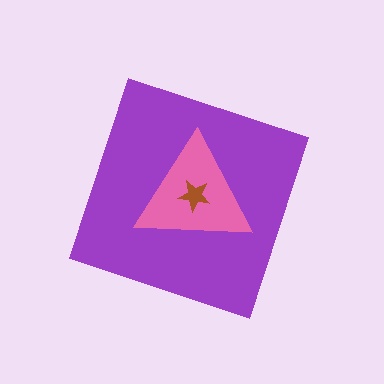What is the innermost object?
The brown star.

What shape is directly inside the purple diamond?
The pink triangle.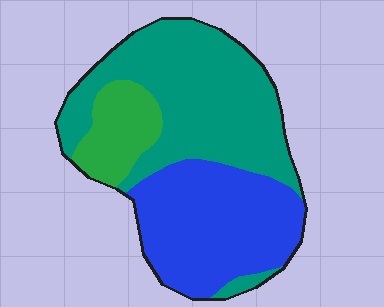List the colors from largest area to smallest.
From largest to smallest: teal, blue, green.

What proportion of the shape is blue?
Blue covers 38% of the shape.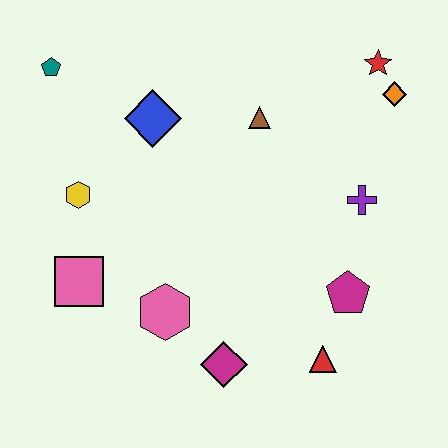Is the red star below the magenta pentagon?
No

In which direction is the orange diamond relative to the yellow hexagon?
The orange diamond is to the right of the yellow hexagon.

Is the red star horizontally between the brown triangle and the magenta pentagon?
No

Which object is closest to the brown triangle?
The blue diamond is closest to the brown triangle.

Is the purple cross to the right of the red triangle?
Yes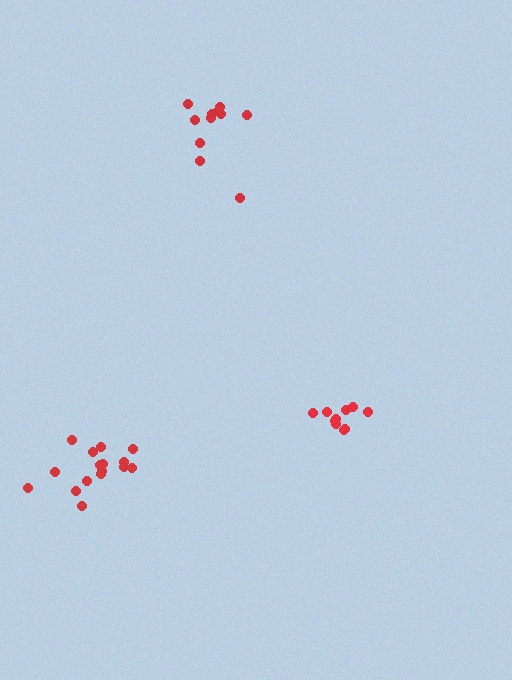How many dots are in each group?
Group 1: 16 dots, Group 2: 11 dots, Group 3: 10 dots (37 total).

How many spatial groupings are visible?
There are 3 spatial groupings.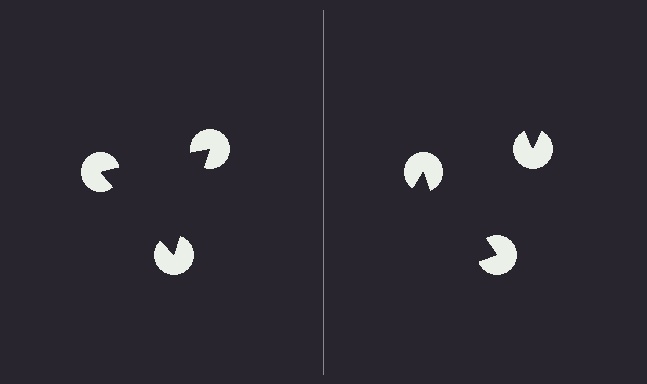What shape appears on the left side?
An illusory triangle.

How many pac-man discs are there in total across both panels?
6 — 3 on each side.